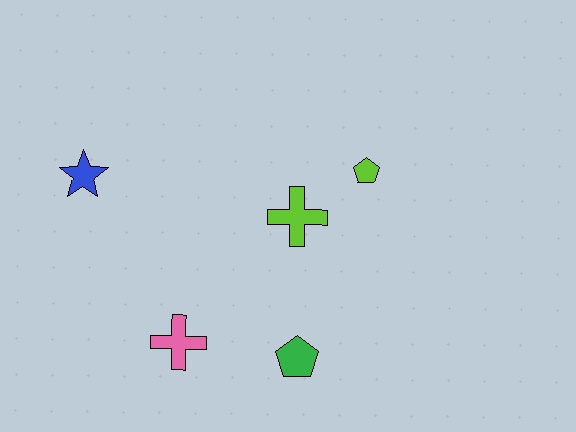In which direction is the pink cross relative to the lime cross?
The pink cross is below the lime cross.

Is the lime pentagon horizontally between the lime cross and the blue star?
No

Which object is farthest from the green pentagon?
The blue star is farthest from the green pentagon.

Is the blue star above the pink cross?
Yes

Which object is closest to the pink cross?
The green pentagon is closest to the pink cross.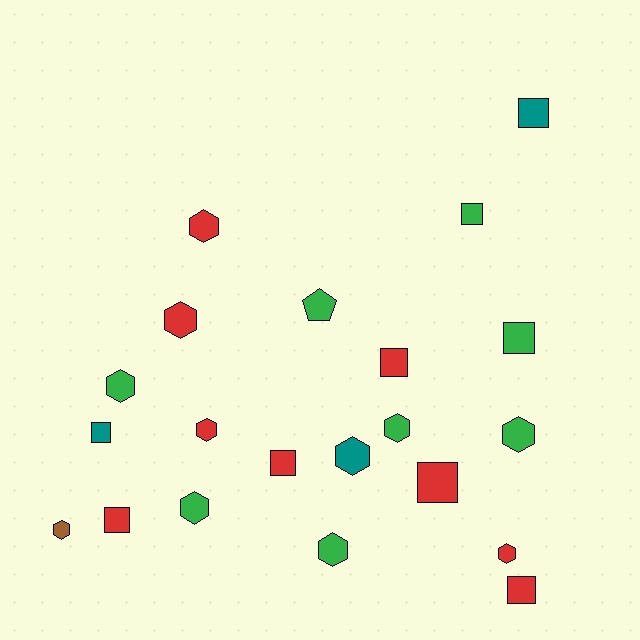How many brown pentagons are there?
There are no brown pentagons.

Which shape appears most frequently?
Hexagon, with 11 objects.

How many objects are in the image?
There are 21 objects.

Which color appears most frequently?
Red, with 9 objects.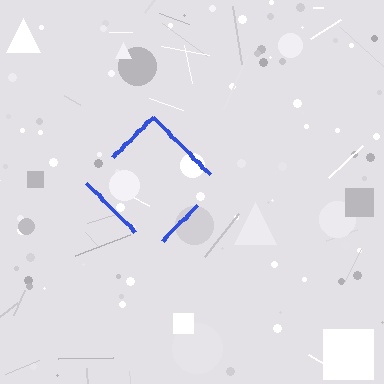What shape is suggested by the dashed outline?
The dashed outline suggests a diamond.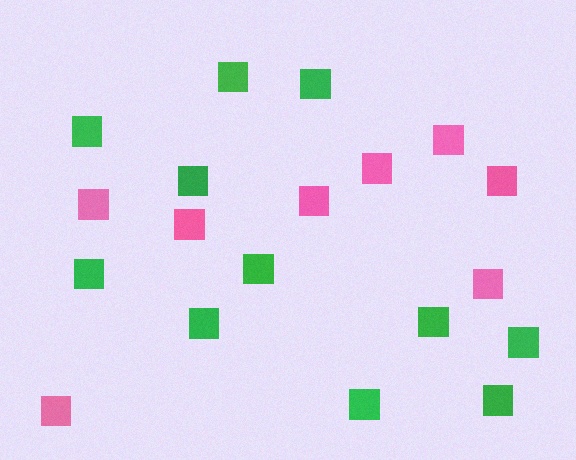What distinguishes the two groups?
There are 2 groups: one group of green squares (11) and one group of pink squares (8).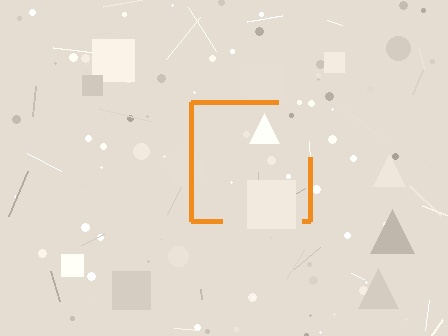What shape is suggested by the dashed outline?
The dashed outline suggests a square.